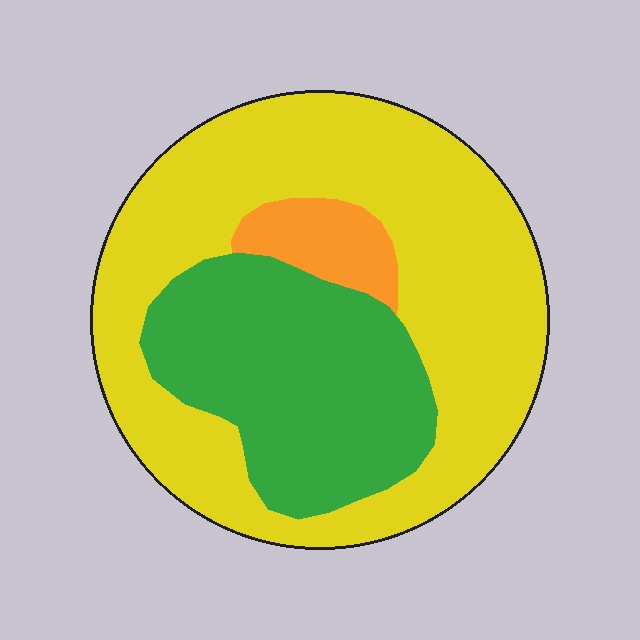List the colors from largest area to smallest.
From largest to smallest: yellow, green, orange.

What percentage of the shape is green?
Green covers 32% of the shape.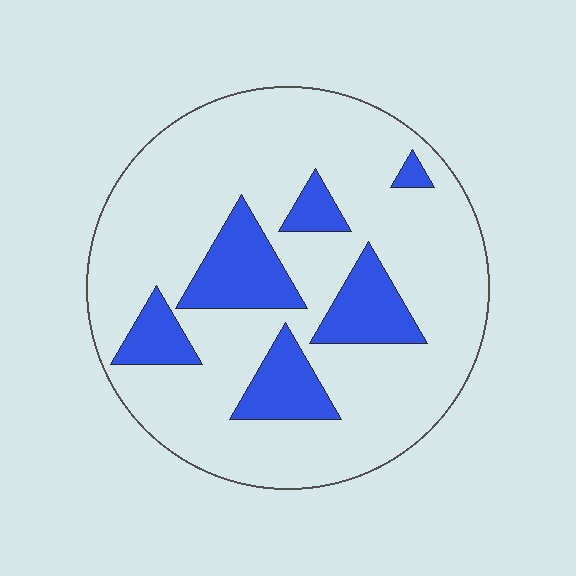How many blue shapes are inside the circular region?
6.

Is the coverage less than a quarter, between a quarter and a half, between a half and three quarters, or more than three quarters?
Less than a quarter.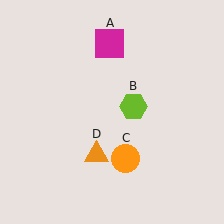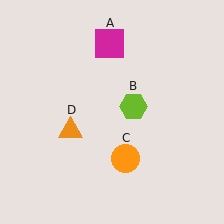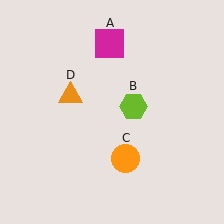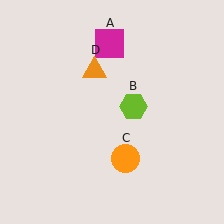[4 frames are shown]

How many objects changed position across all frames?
1 object changed position: orange triangle (object D).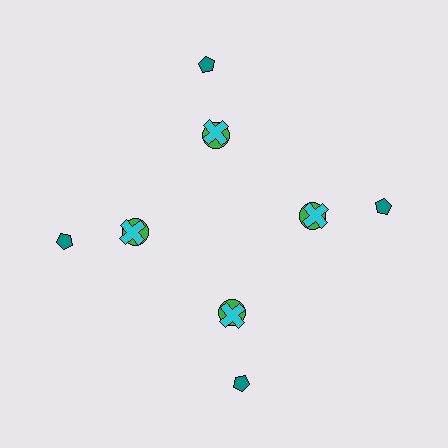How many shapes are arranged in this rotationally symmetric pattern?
There are 12 shapes, arranged in 4 groups of 3.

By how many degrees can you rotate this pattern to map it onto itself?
The pattern maps onto itself every 90 degrees of rotation.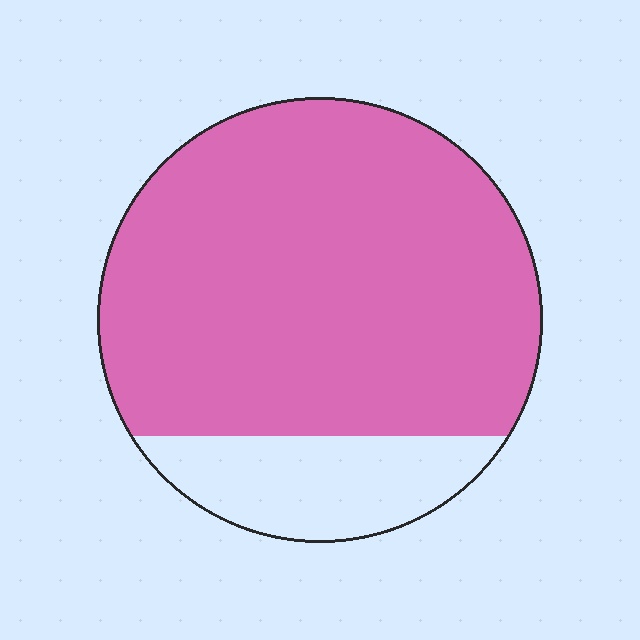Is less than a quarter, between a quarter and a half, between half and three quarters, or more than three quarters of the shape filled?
More than three quarters.